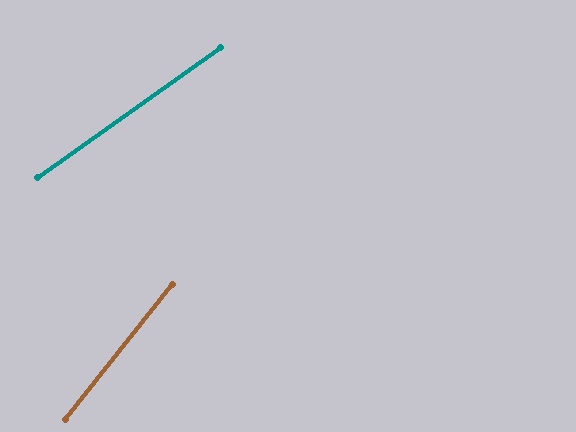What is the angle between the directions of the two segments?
Approximately 16 degrees.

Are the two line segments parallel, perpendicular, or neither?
Neither parallel nor perpendicular — they differ by about 16°.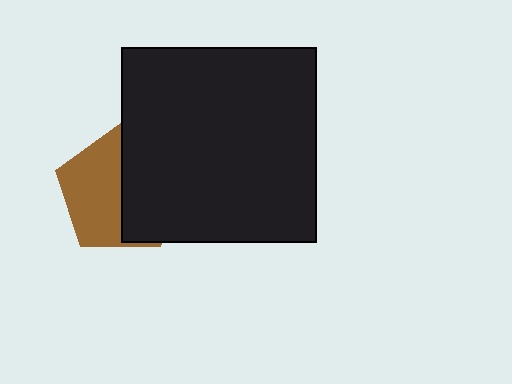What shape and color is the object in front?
The object in front is a black square.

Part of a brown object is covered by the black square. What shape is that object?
It is a pentagon.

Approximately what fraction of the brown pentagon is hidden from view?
Roughly 47% of the brown pentagon is hidden behind the black square.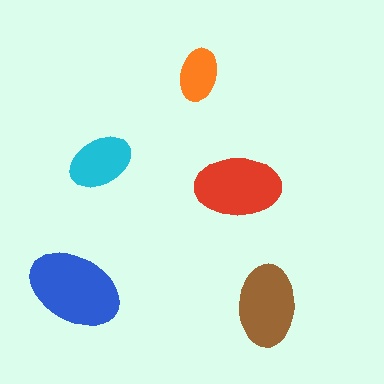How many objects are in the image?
There are 5 objects in the image.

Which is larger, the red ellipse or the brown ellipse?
The red one.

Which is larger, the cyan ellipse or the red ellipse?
The red one.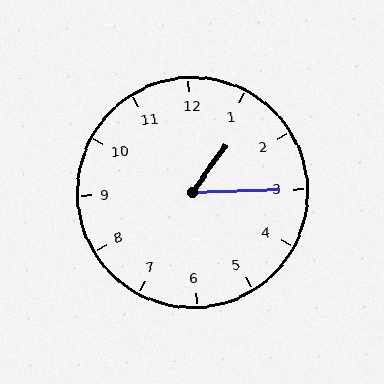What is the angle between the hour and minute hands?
Approximately 52 degrees.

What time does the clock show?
1:15.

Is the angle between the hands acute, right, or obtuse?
It is acute.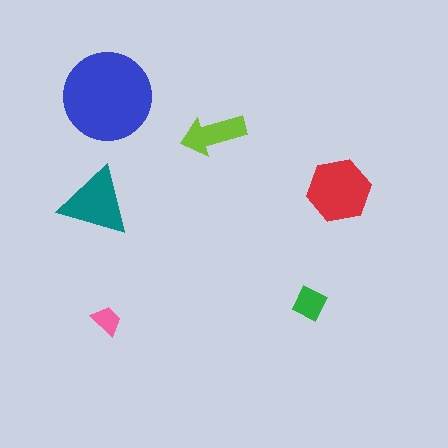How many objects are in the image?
There are 6 objects in the image.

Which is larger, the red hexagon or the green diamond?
The red hexagon.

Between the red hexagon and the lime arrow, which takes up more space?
The red hexagon.